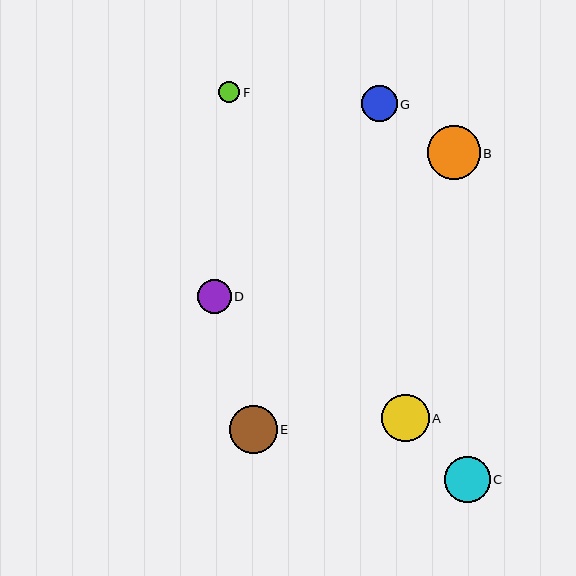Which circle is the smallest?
Circle F is the smallest with a size of approximately 21 pixels.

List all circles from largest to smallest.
From largest to smallest: B, A, E, C, G, D, F.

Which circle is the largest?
Circle B is the largest with a size of approximately 53 pixels.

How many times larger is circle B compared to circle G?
Circle B is approximately 1.5 times the size of circle G.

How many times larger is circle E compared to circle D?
Circle E is approximately 1.4 times the size of circle D.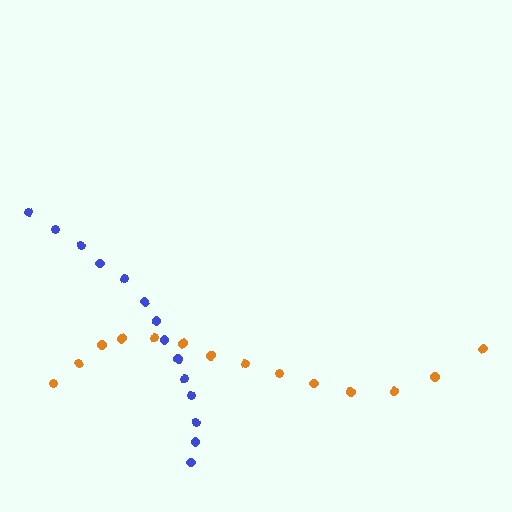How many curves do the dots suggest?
There are 2 distinct paths.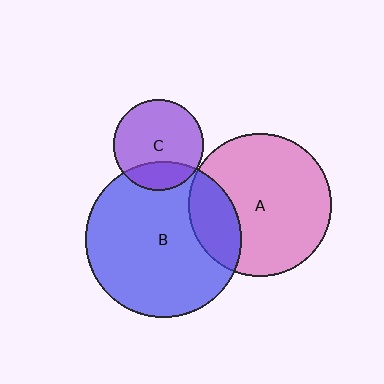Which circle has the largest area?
Circle B (blue).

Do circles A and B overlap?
Yes.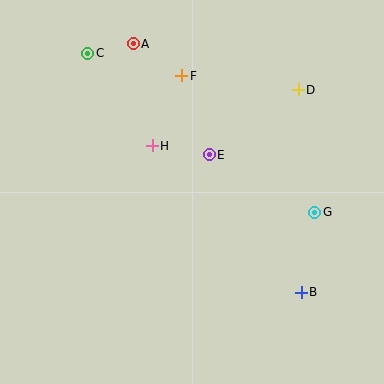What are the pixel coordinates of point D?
Point D is at (298, 90).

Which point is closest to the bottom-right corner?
Point B is closest to the bottom-right corner.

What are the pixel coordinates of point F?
Point F is at (182, 76).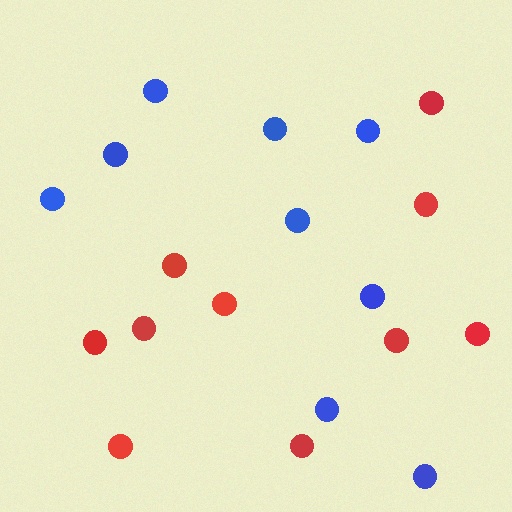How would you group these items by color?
There are 2 groups: one group of blue circles (9) and one group of red circles (10).